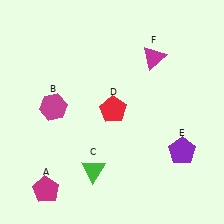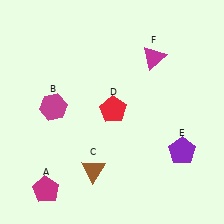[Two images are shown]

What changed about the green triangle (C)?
In Image 1, C is green. In Image 2, it changed to brown.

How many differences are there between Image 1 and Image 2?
There is 1 difference between the two images.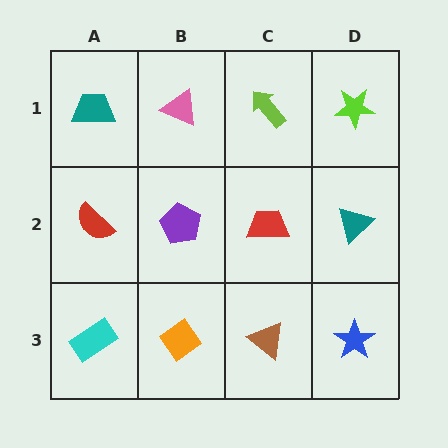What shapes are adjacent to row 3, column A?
A red semicircle (row 2, column A), an orange diamond (row 3, column B).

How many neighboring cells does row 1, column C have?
3.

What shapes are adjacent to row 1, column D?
A teal triangle (row 2, column D), a lime arrow (row 1, column C).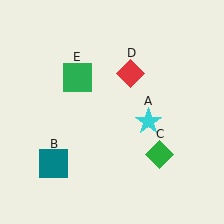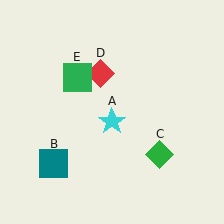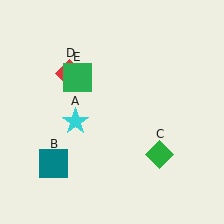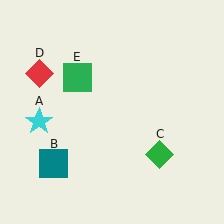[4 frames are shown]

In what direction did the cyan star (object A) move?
The cyan star (object A) moved left.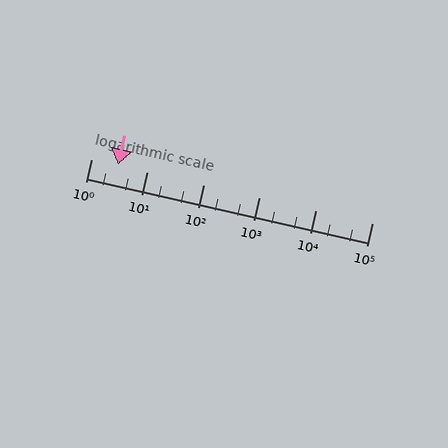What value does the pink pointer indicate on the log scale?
The pointer indicates approximately 3.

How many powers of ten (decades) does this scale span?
The scale spans 5 decades, from 1 to 100000.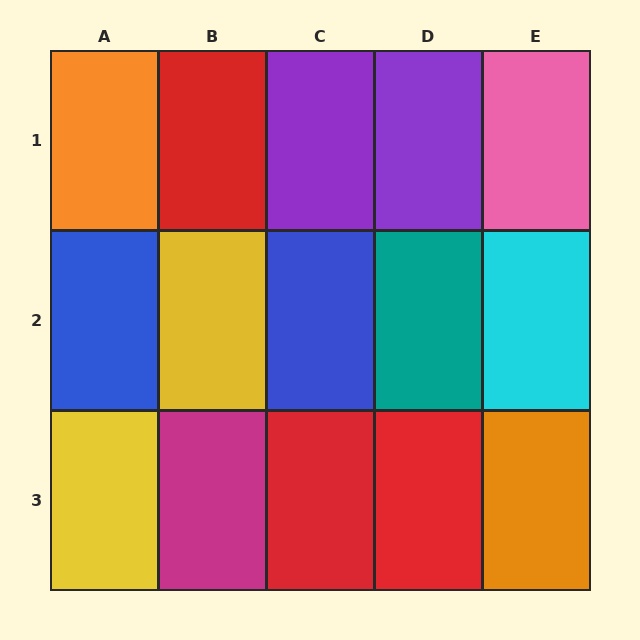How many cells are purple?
2 cells are purple.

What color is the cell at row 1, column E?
Pink.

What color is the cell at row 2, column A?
Blue.